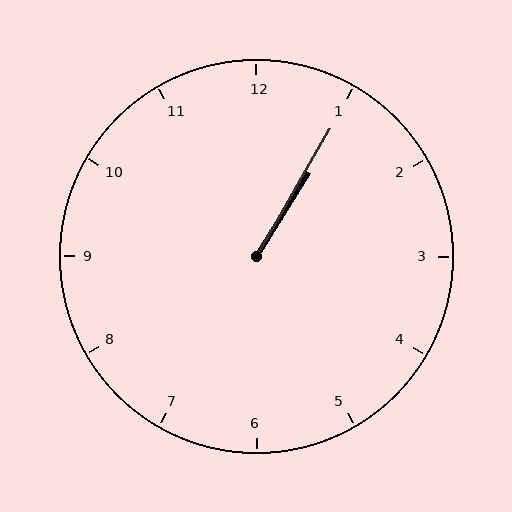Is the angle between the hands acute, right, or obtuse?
It is acute.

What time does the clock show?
1:05.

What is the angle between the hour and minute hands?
Approximately 2 degrees.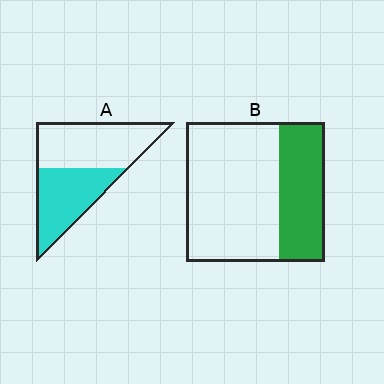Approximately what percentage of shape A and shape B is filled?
A is approximately 45% and B is approximately 35%.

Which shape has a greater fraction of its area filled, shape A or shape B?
Shape A.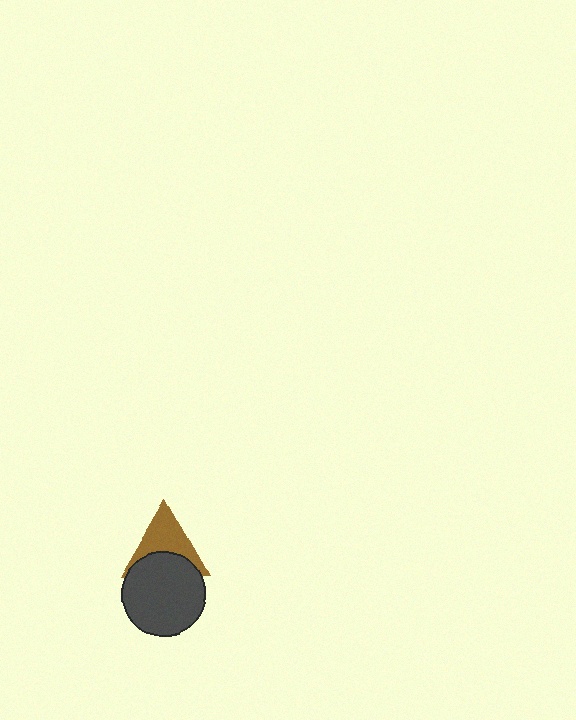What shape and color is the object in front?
The object in front is a dark gray circle.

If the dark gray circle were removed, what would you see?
You would see the complete brown triangle.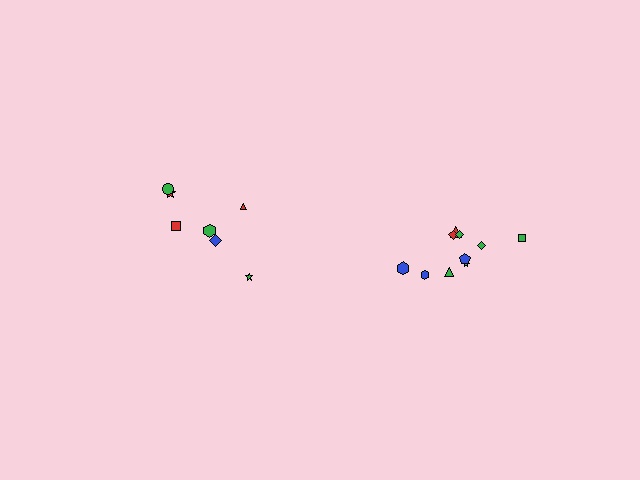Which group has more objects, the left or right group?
The right group.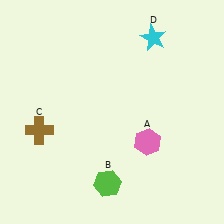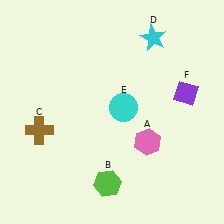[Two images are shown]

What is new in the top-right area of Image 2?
A cyan circle (E) was added in the top-right area of Image 2.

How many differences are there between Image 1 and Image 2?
There are 2 differences between the two images.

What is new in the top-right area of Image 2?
A purple diamond (F) was added in the top-right area of Image 2.